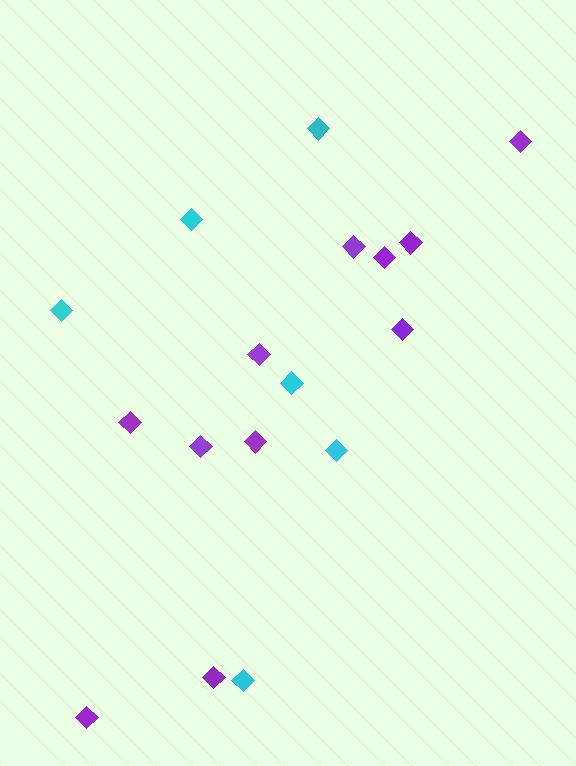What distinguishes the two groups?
There are 2 groups: one group of purple diamonds (11) and one group of cyan diamonds (6).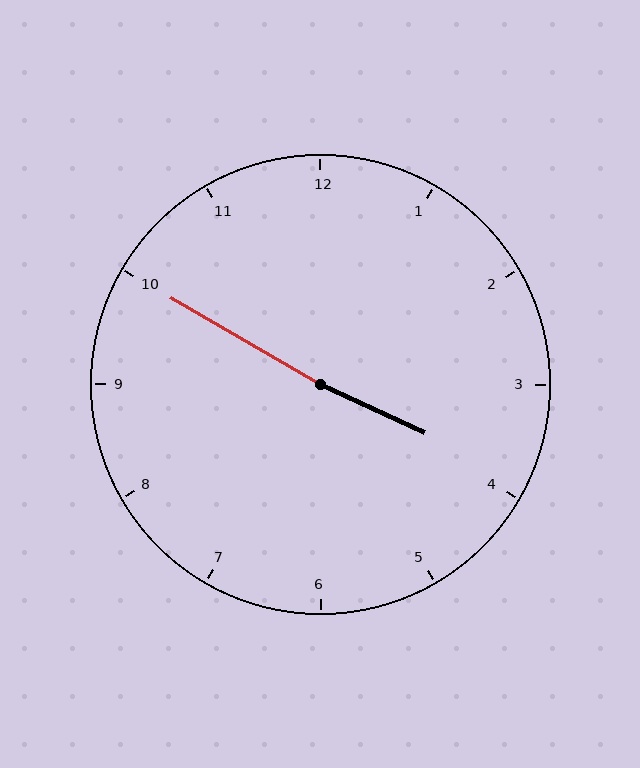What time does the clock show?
3:50.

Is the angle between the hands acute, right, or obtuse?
It is obtuse.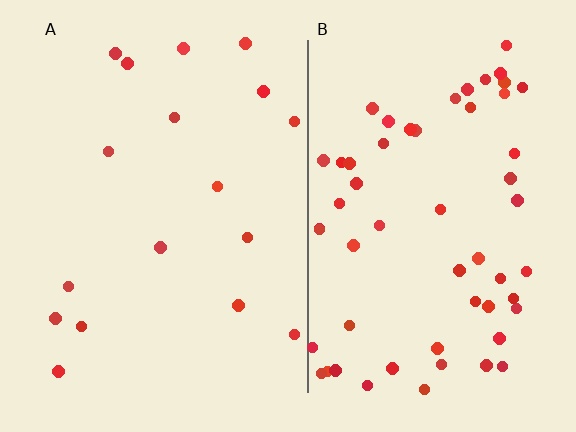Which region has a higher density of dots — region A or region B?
B (the right).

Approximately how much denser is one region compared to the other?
Approximately 3.3× — region B over region A.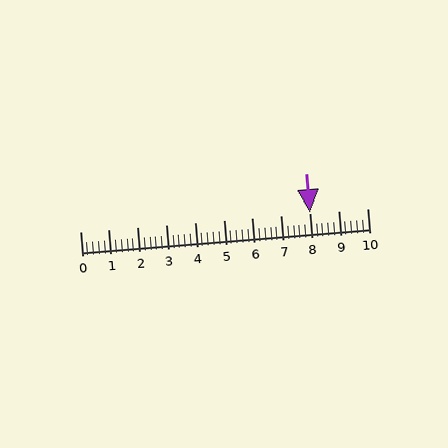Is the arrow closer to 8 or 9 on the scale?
The arrow is closer to 8.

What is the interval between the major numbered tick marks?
The major tick marks are spaced 1 units apart.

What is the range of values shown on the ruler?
The ruler shows values from 0 to 10.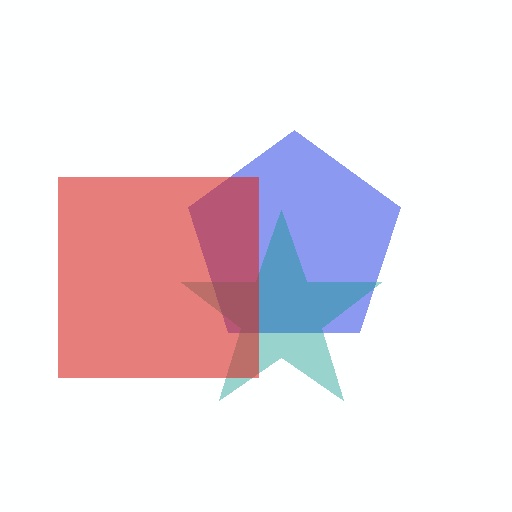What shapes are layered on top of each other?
The layered shapes are: a blue pentagon, a teal star, a red square.